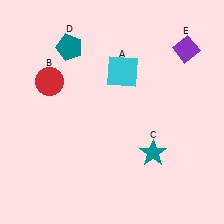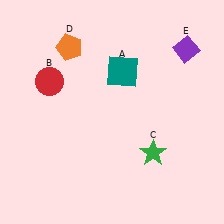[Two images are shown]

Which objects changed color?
A changed from cyan to teal. C changed from teal to green. D changed from teal to orange.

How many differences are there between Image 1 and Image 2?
There are 3 differences between the two images.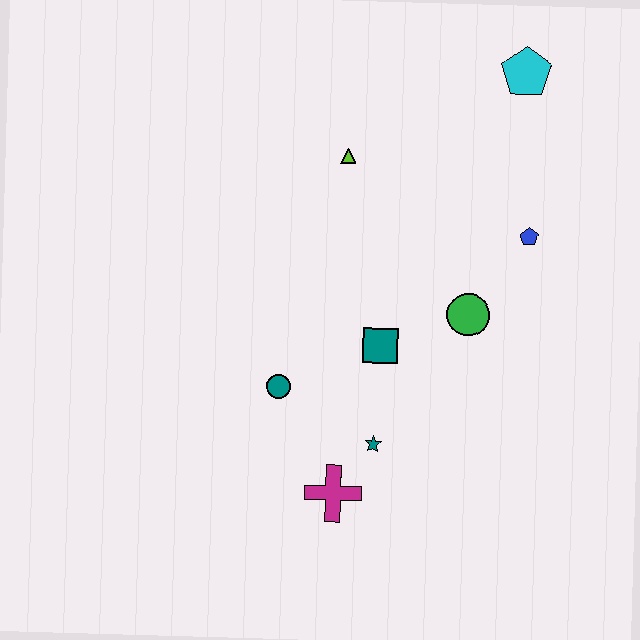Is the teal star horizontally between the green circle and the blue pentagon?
No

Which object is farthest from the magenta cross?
The cyan pentagon is farthest from the magenta cross.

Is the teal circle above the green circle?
No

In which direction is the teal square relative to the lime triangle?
The teal square is below the lime triangle.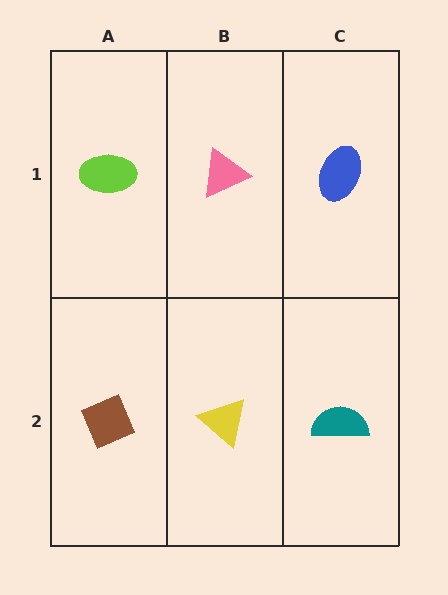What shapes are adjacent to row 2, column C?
A blue ellipse (row 1, column C), a yellow triangle (row 2, column B).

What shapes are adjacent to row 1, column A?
A brown diamond (row 2, column A), a pink triangle (row 1, column B).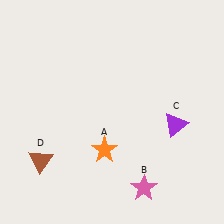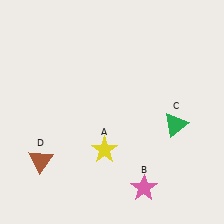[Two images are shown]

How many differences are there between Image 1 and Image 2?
There are 2 differences between the two images.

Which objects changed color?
A changed from orange to yellow. C changed from purple to green.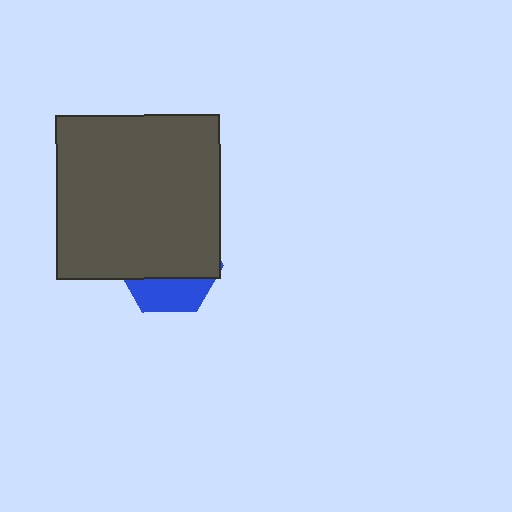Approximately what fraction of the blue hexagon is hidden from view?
Roughly 69% of the blue hexagon is hidden behind the dark gray square.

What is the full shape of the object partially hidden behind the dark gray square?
The partially hidden object is a blue hexagon.